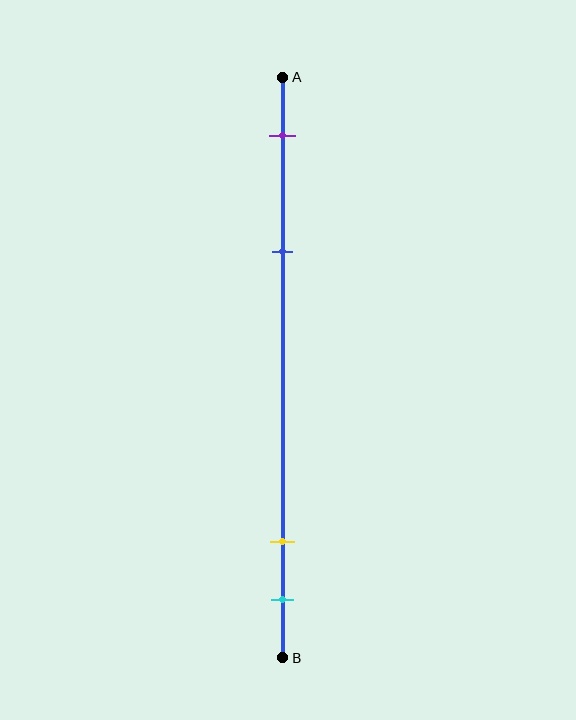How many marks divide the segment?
There are 4 marks dividing the segment.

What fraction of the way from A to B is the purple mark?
The purple mark is approximately 10% (0.1) of the way from A to B.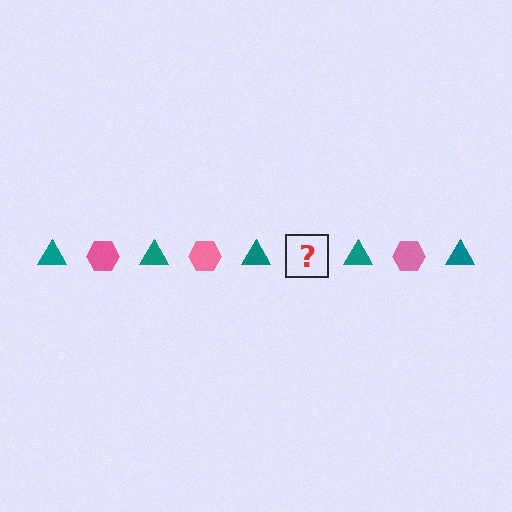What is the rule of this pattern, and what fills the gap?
The rule is that the pattern alternates between teal triangle and pink hexagon. The gap should be filled with a pink hexagon.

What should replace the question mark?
The question mark should be replaced with a pink hexagon.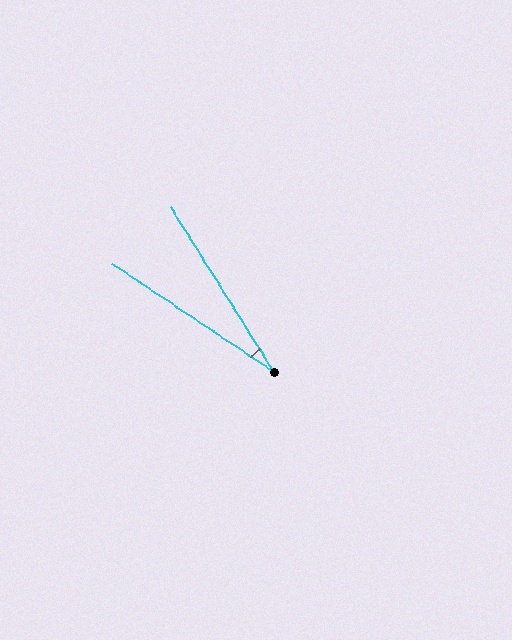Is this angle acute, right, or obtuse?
It is acute.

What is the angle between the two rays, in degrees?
Approximately 24 degrees.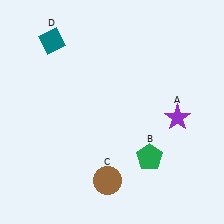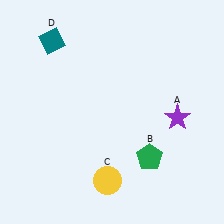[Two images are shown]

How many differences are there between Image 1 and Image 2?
There is 1 difference between the two images.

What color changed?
The circle (C) changed from brown in Image 1 to yellow in Image 2.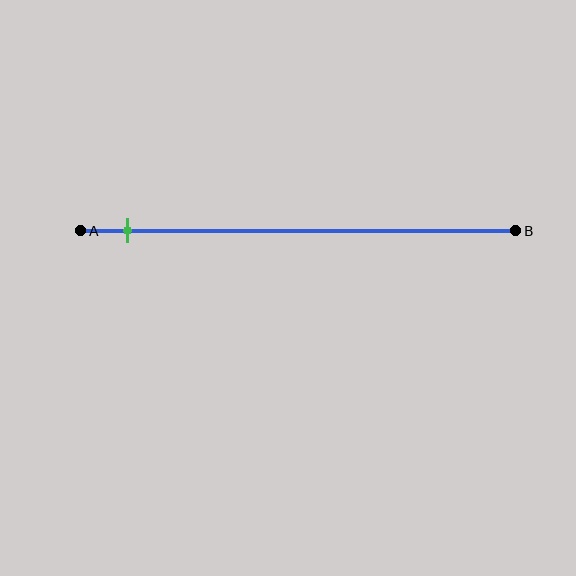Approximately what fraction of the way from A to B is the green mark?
The green mark is approximately 10% of the way from A to B.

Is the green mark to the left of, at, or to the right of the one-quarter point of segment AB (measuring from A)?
The green mark is to the left of the one-quarter point of segment AB.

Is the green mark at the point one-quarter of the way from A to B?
No, the mark is at about 10% from A, not at the 25% one-quarter point.